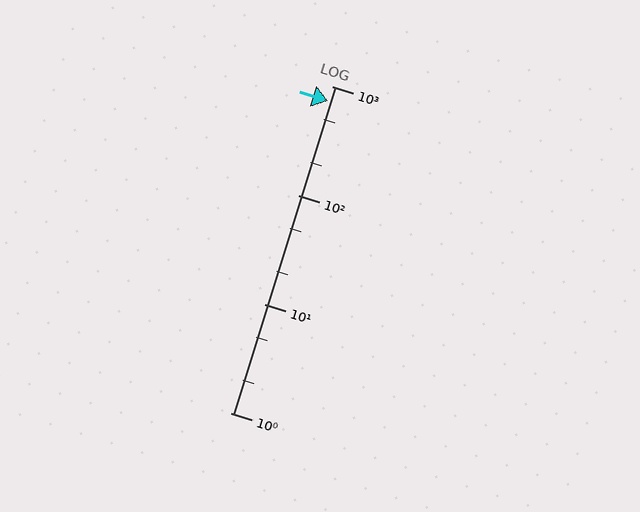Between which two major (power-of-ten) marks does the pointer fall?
The pointer is between 100 and 1000.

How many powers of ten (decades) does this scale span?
The scale spans 3 decades, from 1 to 1000.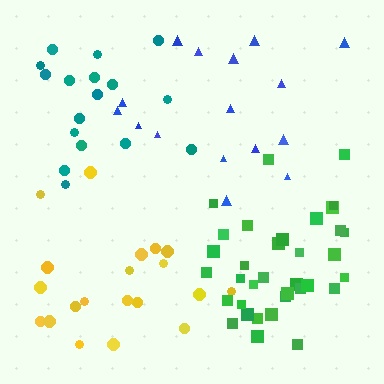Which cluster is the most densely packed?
Green.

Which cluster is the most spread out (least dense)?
Blue.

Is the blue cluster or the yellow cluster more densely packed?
Yellow.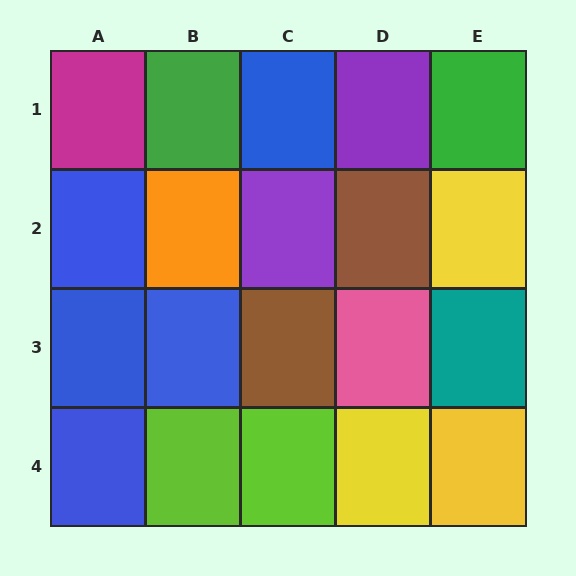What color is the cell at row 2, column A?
Blue.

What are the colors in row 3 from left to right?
Blue, blue, brown, pink, teal.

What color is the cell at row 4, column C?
Lime.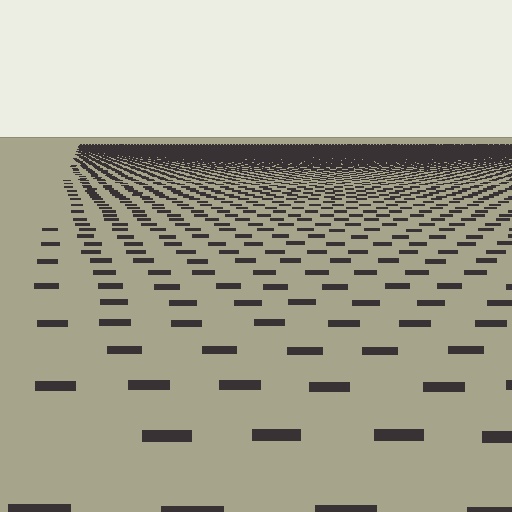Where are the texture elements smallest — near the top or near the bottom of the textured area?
Near the top.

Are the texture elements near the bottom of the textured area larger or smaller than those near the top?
Larger. Near the bottom, elements are closer to the viewer and appear at a bigger on-screen size.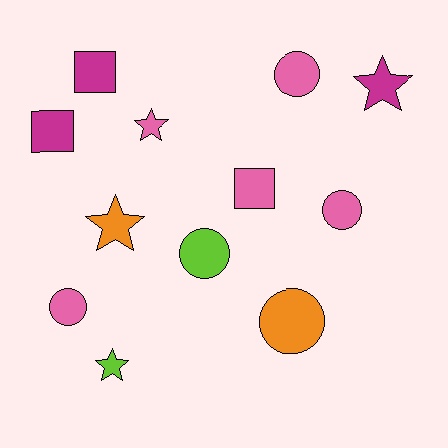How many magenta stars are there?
There is 1 magenta star.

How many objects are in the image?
There are 12 objects.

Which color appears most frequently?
Pink, with 5 objects.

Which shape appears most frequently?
Circle, with 5 objects.